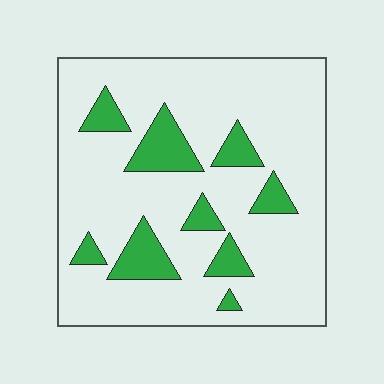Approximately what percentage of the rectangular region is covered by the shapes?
Approximately 15%.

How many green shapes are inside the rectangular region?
9.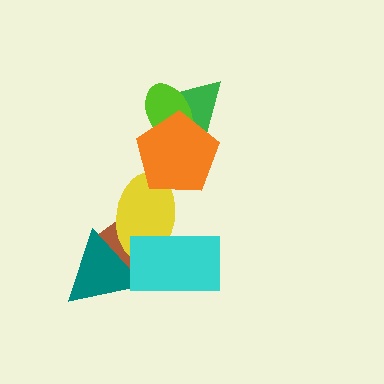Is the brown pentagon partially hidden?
Yes, it is partially covered by another shape.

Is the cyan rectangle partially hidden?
No, no other shape covers it.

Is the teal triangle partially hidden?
Yes, it is partially covered by another shape.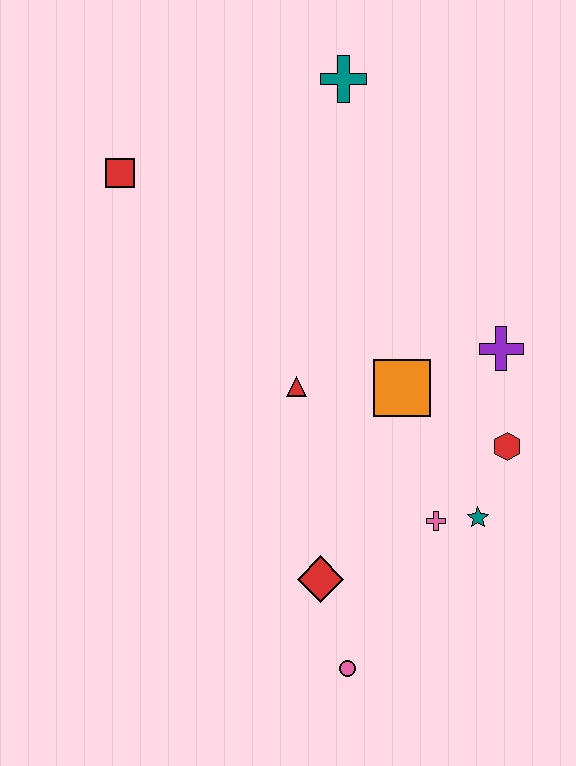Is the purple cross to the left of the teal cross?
No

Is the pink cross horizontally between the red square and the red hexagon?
Yes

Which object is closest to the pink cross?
The teal star is closest to the pink cross.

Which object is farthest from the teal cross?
The pink circle is farthest from the teal cross.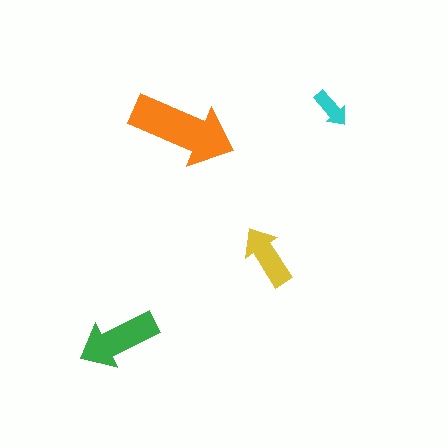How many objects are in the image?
There are 4 objects in the image.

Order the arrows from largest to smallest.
the orange one, the green one, the yellow one, the cyan one.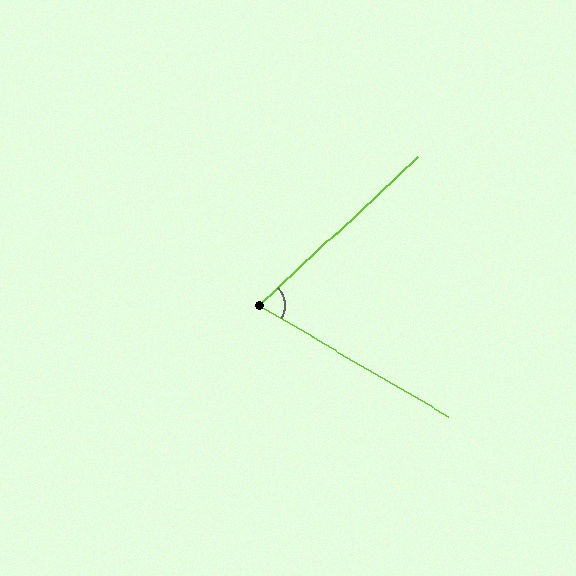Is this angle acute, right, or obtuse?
It is acute.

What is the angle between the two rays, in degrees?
Approximately 73 degrees.